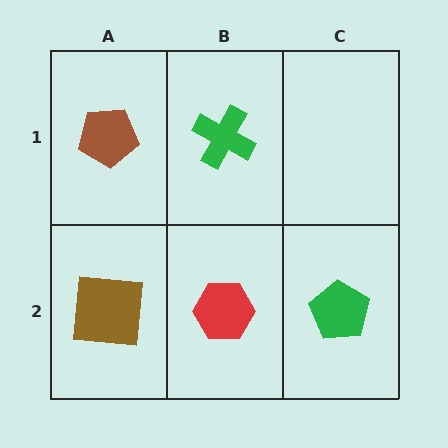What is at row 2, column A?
A brown square.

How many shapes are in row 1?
2 shapes.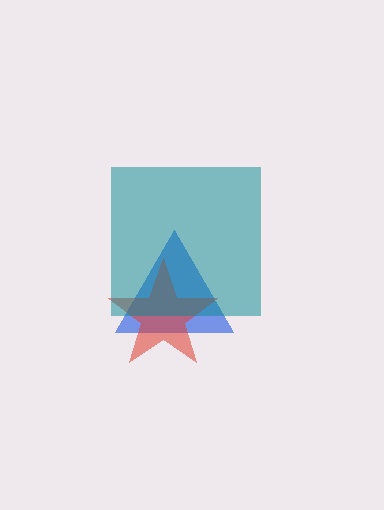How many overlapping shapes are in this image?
There are 3 overlapping shapes in the image.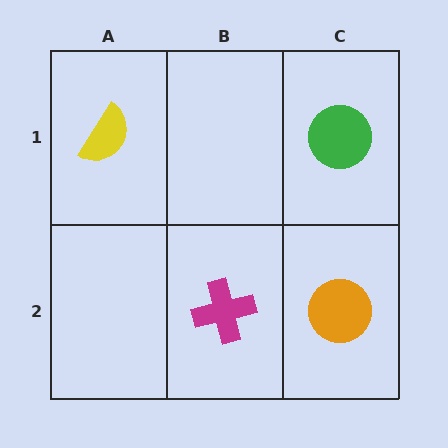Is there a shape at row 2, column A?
No, that cell is empty.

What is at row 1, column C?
A green circle.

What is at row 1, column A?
A yellow semicircle.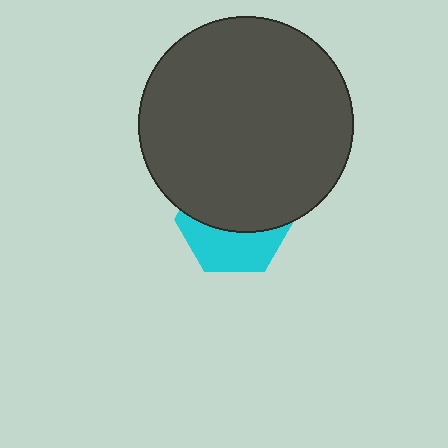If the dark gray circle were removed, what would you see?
You would see the complete cyan hexagon.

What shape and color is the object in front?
The object in front is a dark gray circle.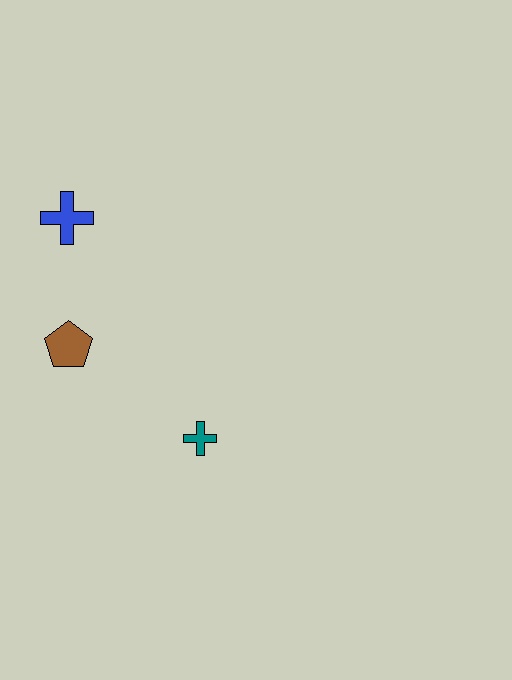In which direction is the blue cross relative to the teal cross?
The blue cross is above the teal cross.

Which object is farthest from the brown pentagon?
The teal cross is farthest from the brown pentagon.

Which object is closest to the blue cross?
The brown pentagon is closest to the blue cross.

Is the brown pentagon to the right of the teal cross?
No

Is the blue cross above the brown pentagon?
Yes